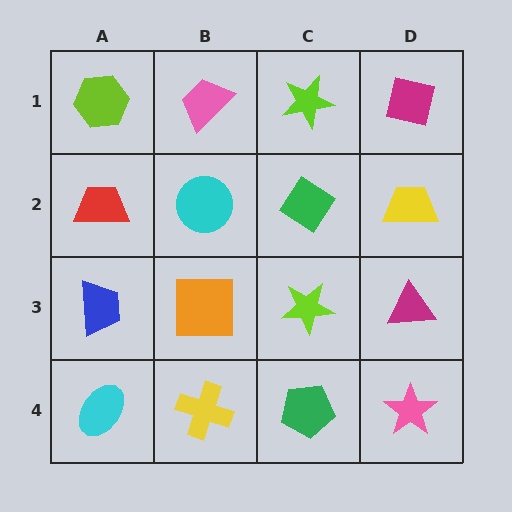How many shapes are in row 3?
4 shapes.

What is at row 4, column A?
A cyan ellipse.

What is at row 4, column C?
A green pentagon.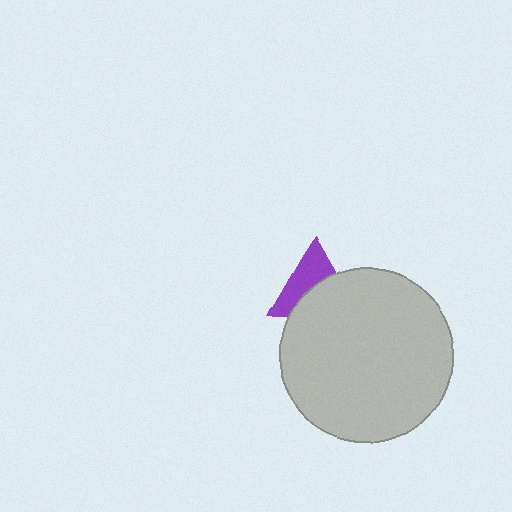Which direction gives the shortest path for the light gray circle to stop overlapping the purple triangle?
Moving down gives the shortest separation.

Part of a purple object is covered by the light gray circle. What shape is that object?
It is a triangle.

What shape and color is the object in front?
The object in front is a light gray circle.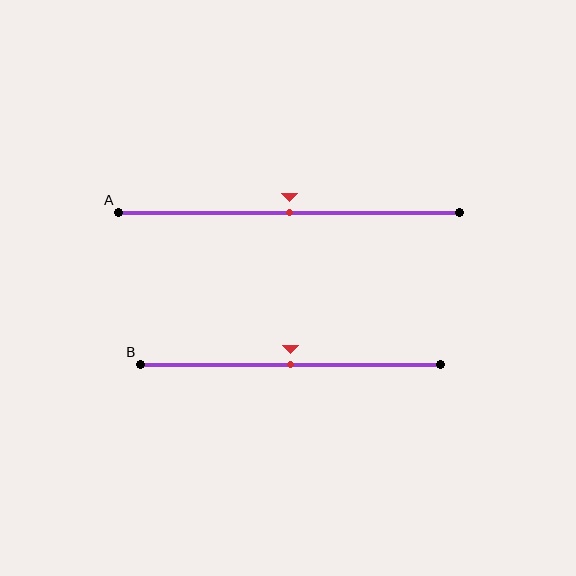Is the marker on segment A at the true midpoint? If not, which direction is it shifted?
Yes, the marker on segment A is at the true midpoint.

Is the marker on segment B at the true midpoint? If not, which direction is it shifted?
Yes, the marker on segment B is at the true midpoint.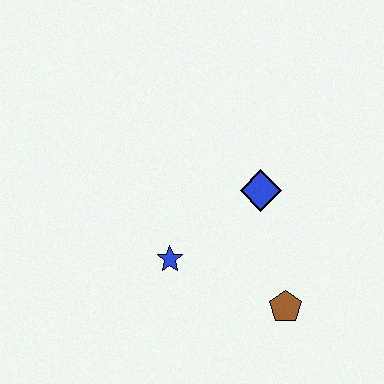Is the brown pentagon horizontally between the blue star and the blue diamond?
No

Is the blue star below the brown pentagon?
No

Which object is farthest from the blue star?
The brown pentagon is farthest from the blue star.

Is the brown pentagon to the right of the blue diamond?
Yes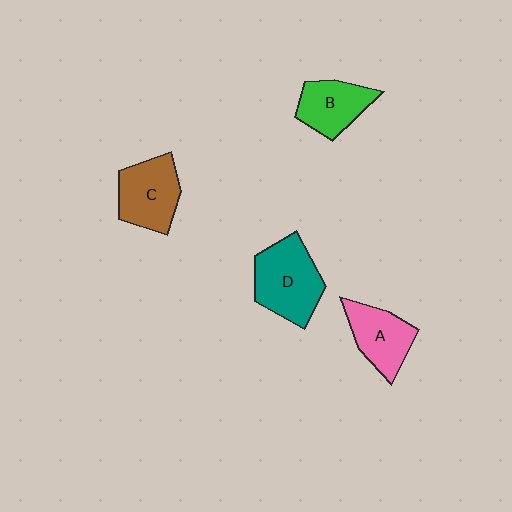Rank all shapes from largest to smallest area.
From largest to smallest: D (teal), C (brown), A (pink), B (green).